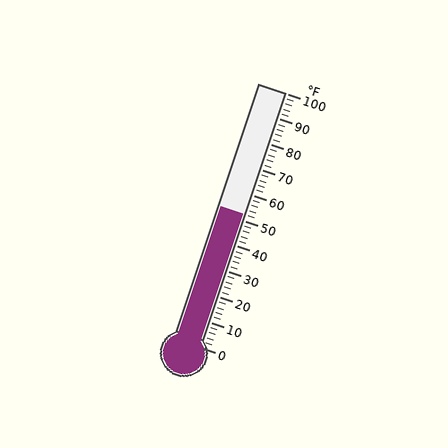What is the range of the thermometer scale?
The thermometer scale ranges from 0°F to 100°F.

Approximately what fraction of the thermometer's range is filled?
The thermometer is filled to approximately 50% of its range.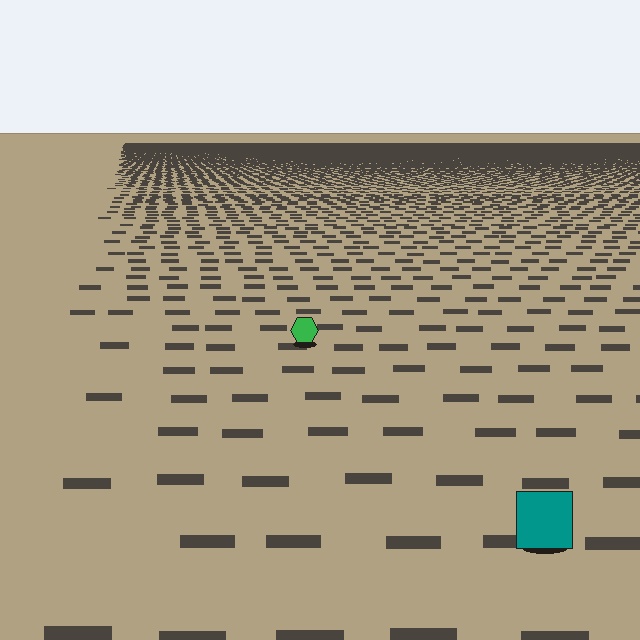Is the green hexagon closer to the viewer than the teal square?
No. The teal square is closer — you can tell from the texture gradient: the ground texture is coarser near it.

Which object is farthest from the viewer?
The green hexagon is farthest from the viewer. It appears smaller and the ground texture around it is denser.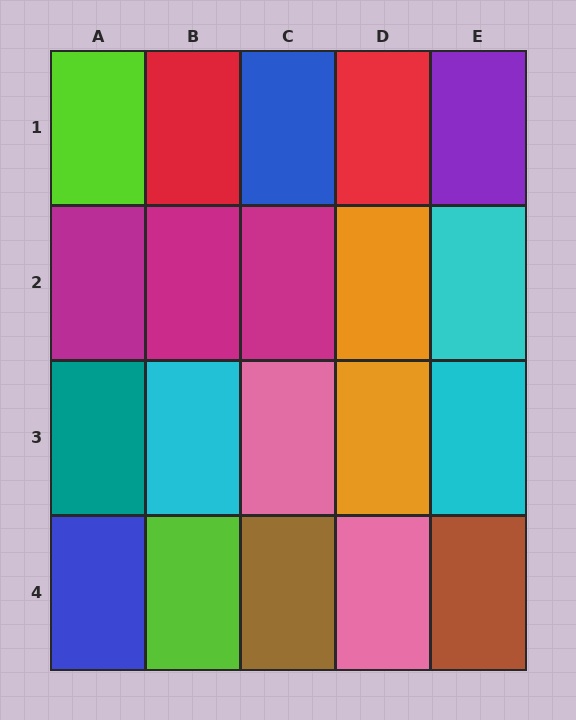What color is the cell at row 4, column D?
Pink.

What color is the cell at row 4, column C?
Brown.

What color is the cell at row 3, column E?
Cyan.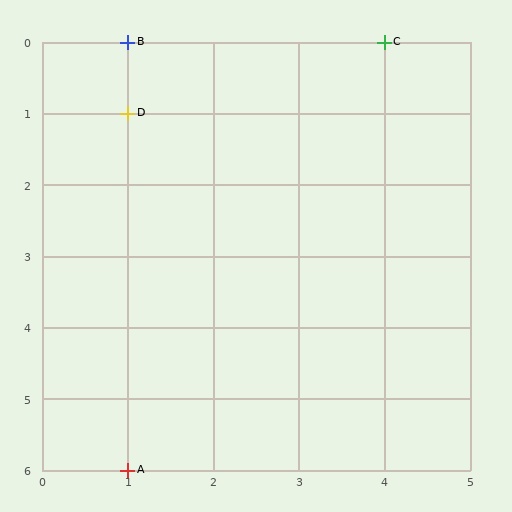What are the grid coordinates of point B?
Point B is at grid coordinates (1, 0).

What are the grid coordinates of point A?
Point A is at grid coordinates (1, 6).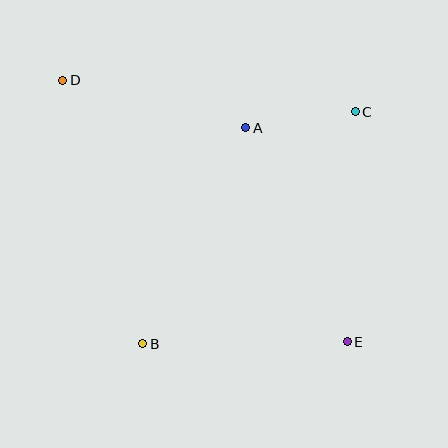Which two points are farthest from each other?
Points D and E are farthest from each other.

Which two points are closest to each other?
Points A and C are closest to each other.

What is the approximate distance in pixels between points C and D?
The distance between C and D is approximately 294 pixels.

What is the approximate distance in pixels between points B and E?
The distance between B and E is approximately 205 pixels.